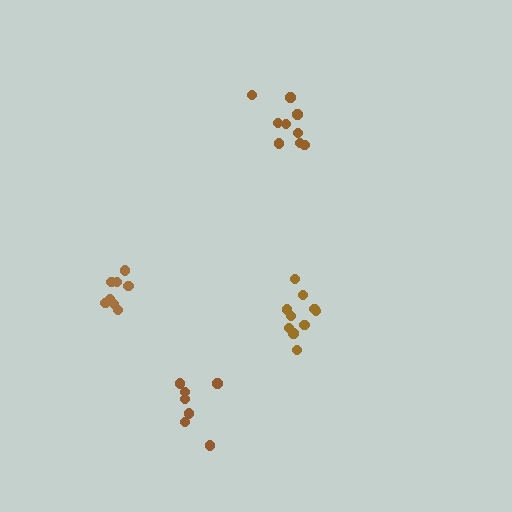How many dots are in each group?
Group 1: 10 dots, Group 2: 9 dots, Group 3: 8 dots, Group 4: 7 dots (34 total).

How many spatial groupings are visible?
There are 4 spatial groupings.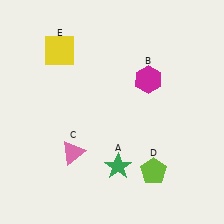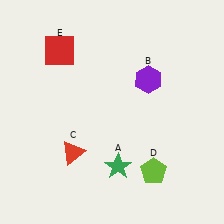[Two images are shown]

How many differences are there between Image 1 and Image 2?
There are 3 differences between the two images.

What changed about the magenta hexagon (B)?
In Image 1, B is magenta. In Image 2, it changed to purple.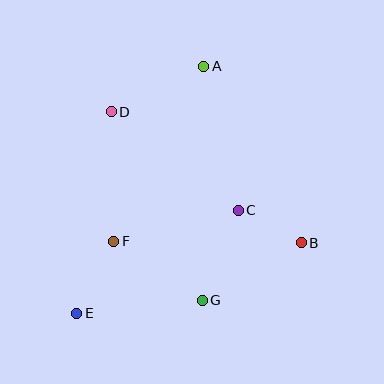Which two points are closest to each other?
Points B and C are closest to each other.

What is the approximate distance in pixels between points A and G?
The distance between A and G is approximately 234 pixels.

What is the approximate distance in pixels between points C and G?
The distance between C and G is approximately 97 pixels.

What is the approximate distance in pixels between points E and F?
The distance between E and F is approximately 81 pixels.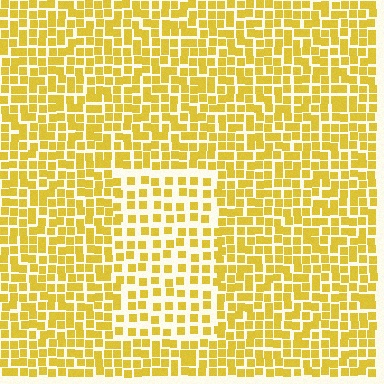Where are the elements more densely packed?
The elements are more densely packed outside the rectangle boundary.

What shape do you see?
I see a rectangle.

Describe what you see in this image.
The image contains small yellow elements arranged at two different densities. A rectangle-shaped region is visible where the elements are less densely packed than the surrounding area.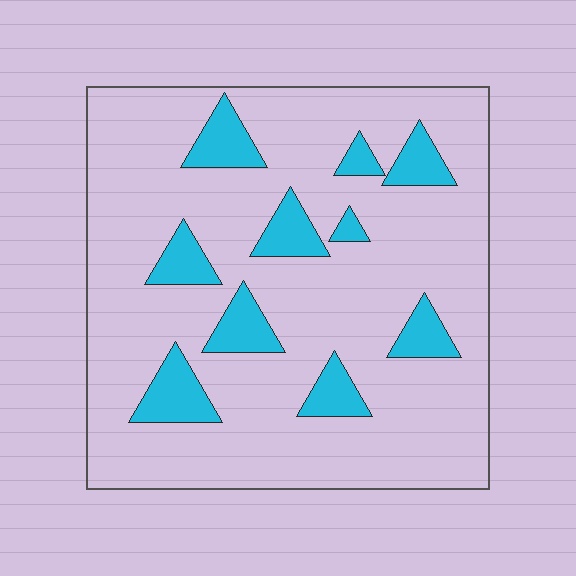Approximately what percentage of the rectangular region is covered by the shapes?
Approximately 15%.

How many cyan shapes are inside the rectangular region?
10.